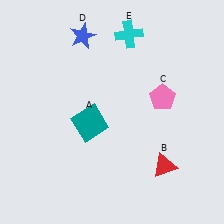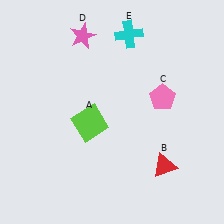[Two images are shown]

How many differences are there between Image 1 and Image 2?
There are 2 differences between the two images.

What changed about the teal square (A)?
In Image 1, A is teal. In Image 2, it changed to lime.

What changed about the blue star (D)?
In Image 1, D is blue. In Image 2, it changed to pink.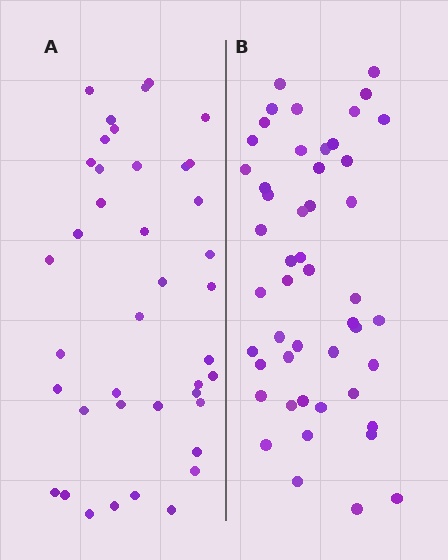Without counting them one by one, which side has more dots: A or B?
Region B (the right region) has more dots.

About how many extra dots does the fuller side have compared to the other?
Region B has roughly 8 or so more dots than region A.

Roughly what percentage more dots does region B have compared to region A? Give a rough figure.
About 20% more.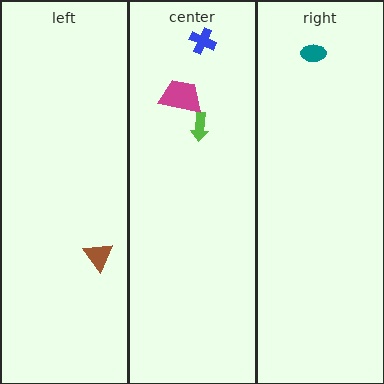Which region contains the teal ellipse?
The right region.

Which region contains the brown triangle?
The left region.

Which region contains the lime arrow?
The center region.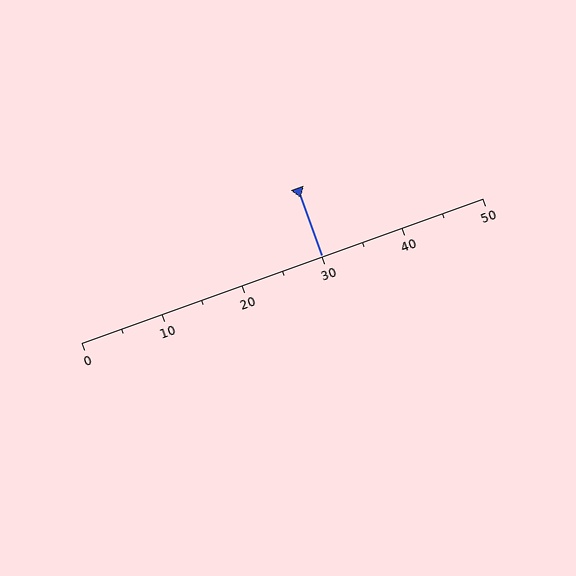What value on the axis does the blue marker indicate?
The marker indicates approximately 30.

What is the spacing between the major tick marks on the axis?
The major ticks are spaced 10 apart.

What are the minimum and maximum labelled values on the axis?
The axis runs from 0 to 50.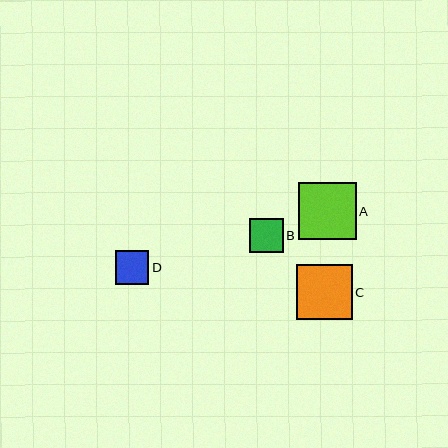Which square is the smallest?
Square B is the smallest with a size of approximately 33 pixels.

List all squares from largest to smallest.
From largest to smallest: A, C, D, B.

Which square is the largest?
Square A is the largest with a size of approximately 57 pixels.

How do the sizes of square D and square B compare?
Square D and square B are approximately the same size.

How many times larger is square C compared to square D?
Square C is approximately 1.6 times the size of square D.